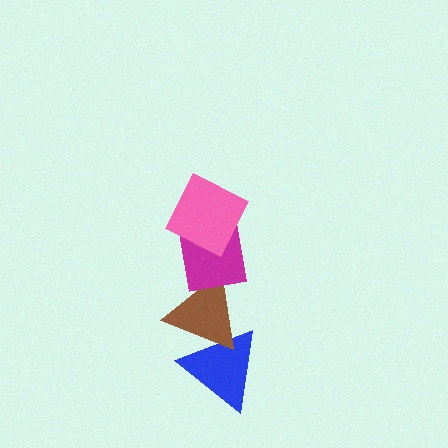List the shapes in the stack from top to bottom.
From top to bottom: the pink diamond, the magenta square, the brown triangle, the blue triangle.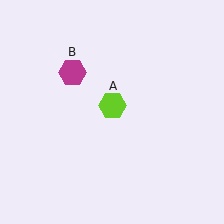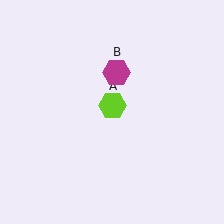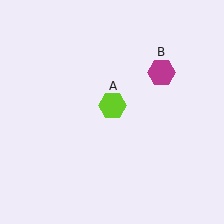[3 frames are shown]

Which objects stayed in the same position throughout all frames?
Lime hexagon (object A) remained stationary.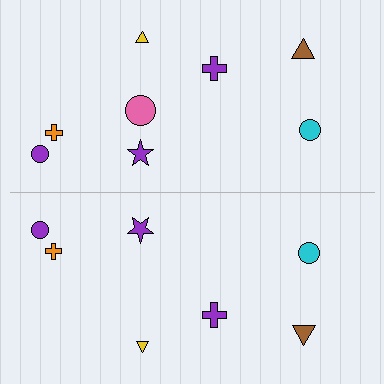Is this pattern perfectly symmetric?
No, the pattern is not perfectly symmetric. A pink circle is missing from the bottom side.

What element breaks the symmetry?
A pink circle is missing from the bottom side.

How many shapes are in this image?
There are 15 shapes in this image.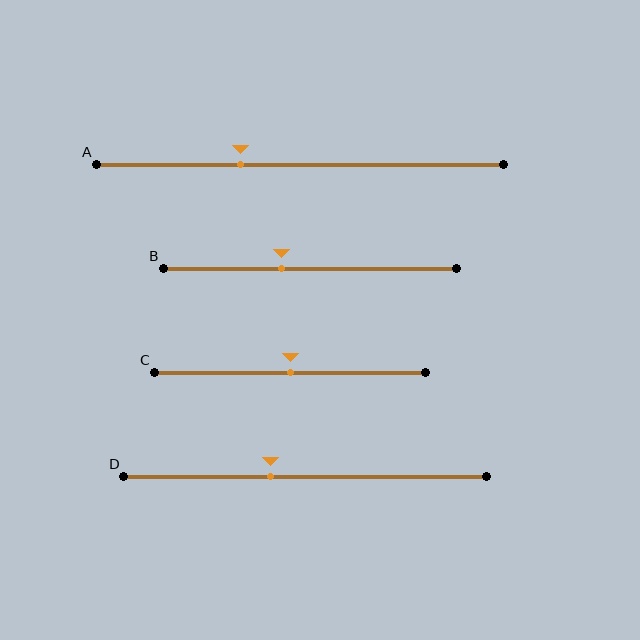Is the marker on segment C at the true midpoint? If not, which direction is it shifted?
Yes, the marker on segment C is at the true midpoint.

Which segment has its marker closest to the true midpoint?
Segment C has its marker closest to the true midpoint.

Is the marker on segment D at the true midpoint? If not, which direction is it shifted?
No, the marker on segment D is shifted to the left by about 10% of the segment length.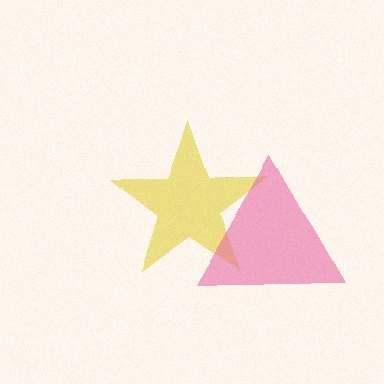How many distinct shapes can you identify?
There are 2 distinct shapes: a yellow star, a pink triangle.